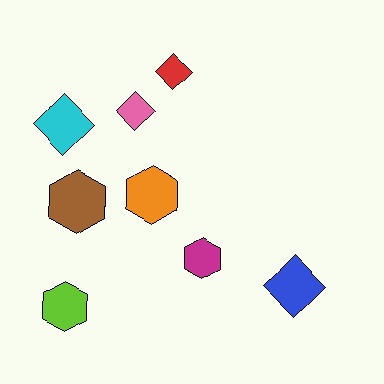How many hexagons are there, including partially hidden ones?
There are 4 hexagons.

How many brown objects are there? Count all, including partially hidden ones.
There is 1 brown object.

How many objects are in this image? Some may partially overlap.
There are 8 objects.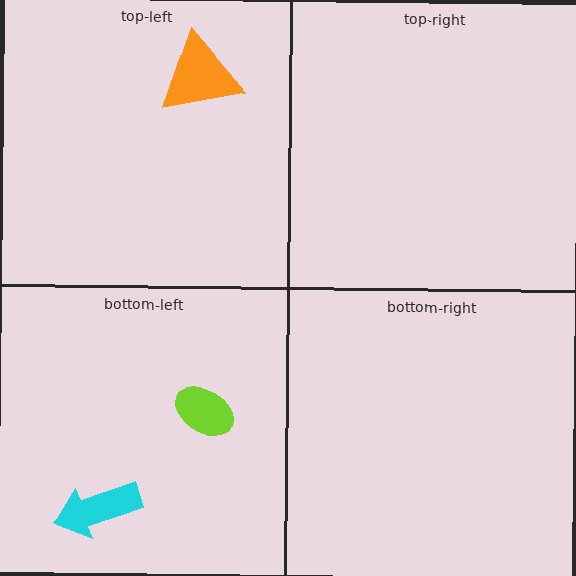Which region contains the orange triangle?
The top-left region.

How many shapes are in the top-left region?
1.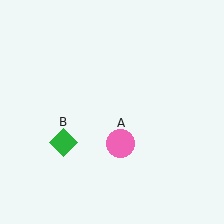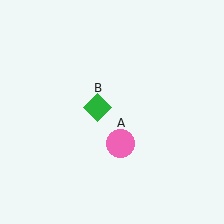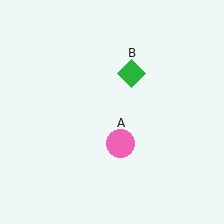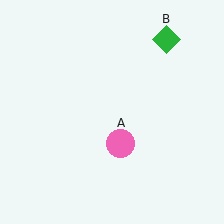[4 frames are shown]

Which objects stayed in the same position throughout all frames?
Pink circle (object A) remained stationary.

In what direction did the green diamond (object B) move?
The green diamond (object B) moved up and to the right.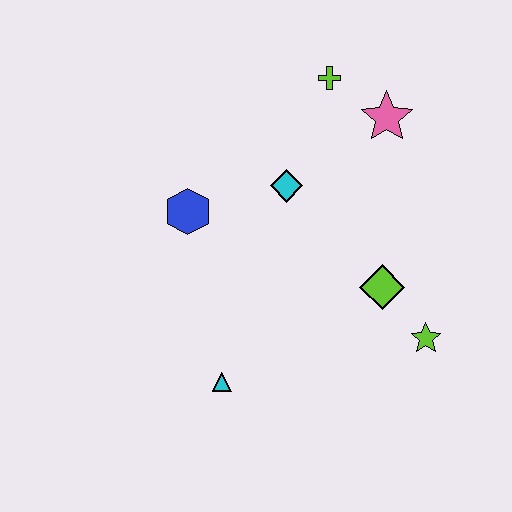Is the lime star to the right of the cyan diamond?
Yes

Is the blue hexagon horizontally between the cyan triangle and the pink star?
No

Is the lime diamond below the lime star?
No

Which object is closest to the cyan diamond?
The blue hexagon is closest to the cyan diamond.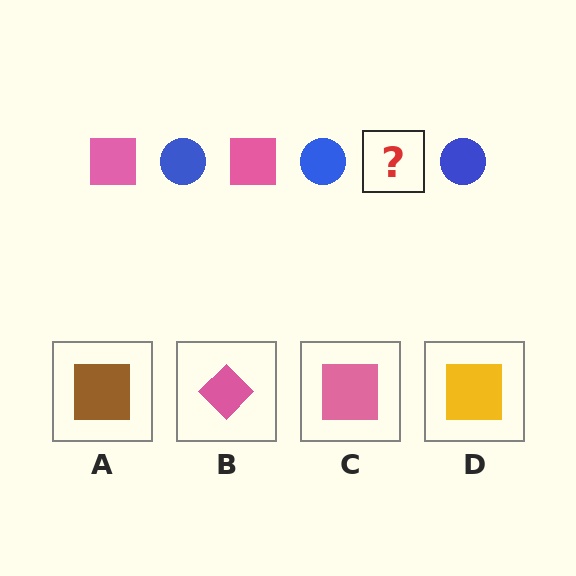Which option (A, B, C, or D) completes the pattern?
C.